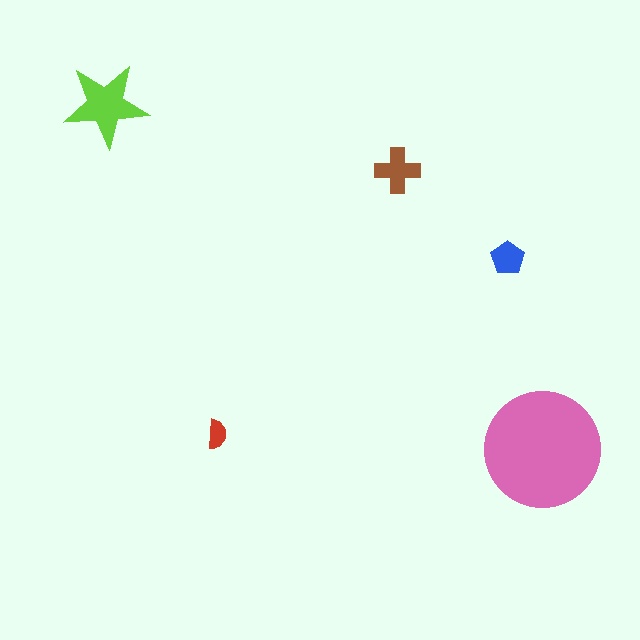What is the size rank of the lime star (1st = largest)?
2nd.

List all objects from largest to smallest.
The pink circle, the lime star, the brown cross, the blue pentagon, the red semicircle.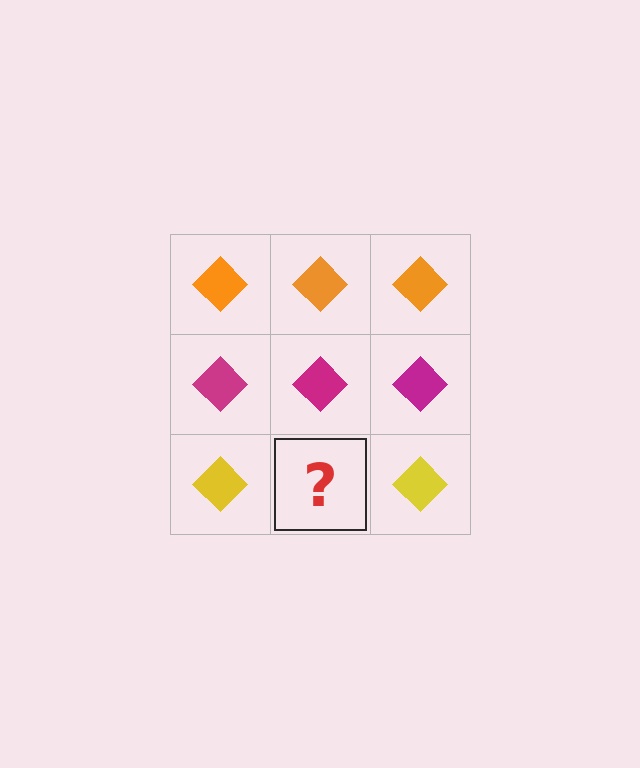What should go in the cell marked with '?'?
The missing cell should contain a yellow diamond.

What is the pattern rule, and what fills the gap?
The rule is that each row has a consistent color. The gap should be filled with a yellow diamond.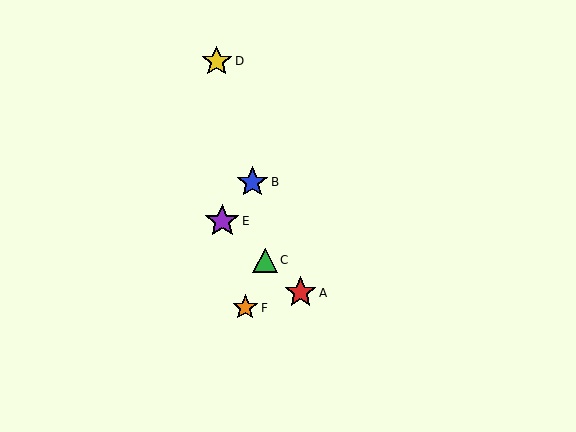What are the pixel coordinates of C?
Object C is at (265, 260).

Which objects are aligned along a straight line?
Objects A, C, E are aligned along a straight line.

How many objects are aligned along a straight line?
3 objects (A, C, E) are aligned along a straight line.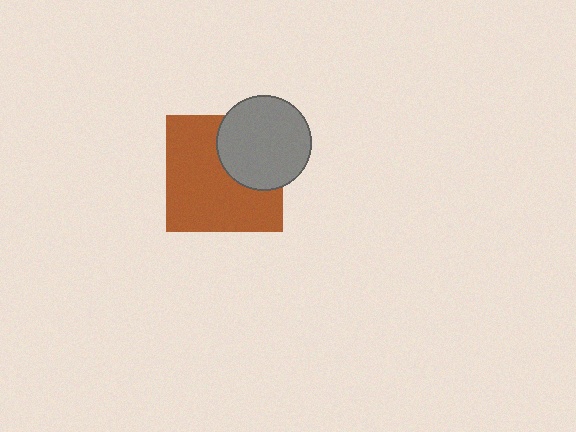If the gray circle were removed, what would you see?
You would see the complete brown square.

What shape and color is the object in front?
The object in front is a gray circle.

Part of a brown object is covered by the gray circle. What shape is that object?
It is a square.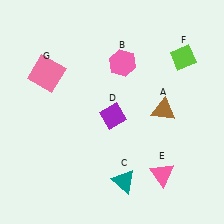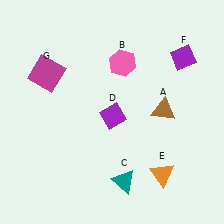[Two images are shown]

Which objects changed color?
E changed from pink to orange. F changed from lime to purple. G changed from pink to magenta.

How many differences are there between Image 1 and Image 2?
There are 3 differences between the two images.